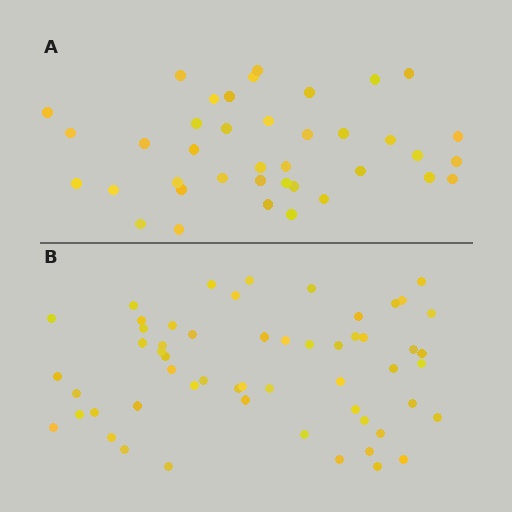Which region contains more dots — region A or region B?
Region B (the bottom region) has more dots.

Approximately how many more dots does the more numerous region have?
Region B has approximately 15 more dots than region A.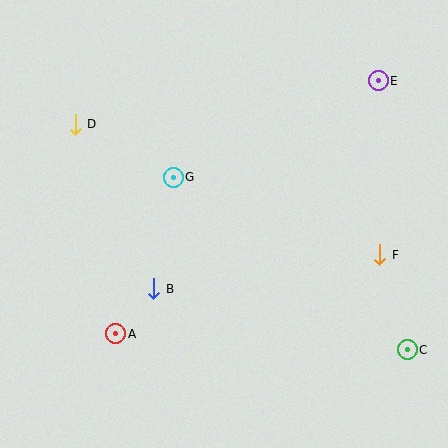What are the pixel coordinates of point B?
Point B is at (154, 289).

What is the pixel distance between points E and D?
The distance between E and D is 306 pixels.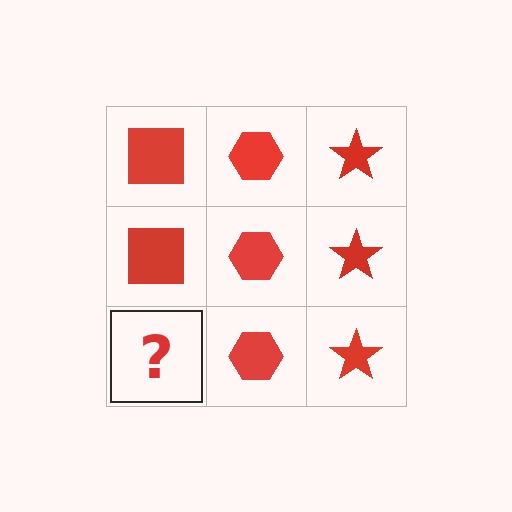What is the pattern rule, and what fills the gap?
The rule is that each column has a consistent shape. The gap should be filled with a red square.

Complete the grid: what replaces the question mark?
The question mark should be replaced with a red square.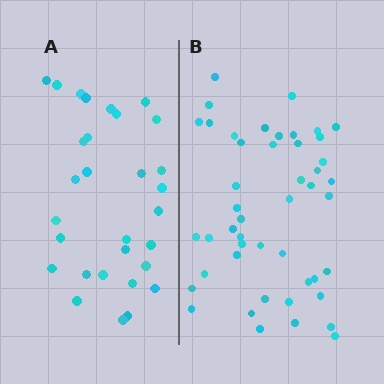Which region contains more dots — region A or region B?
Region B (the right region) has more dots.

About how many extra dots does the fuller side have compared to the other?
Region B has approximately 15 more dots than region A.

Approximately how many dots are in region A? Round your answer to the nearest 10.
About 30 dots.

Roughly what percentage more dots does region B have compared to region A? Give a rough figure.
About 55% more.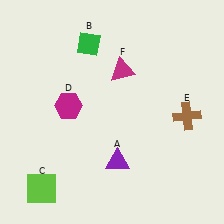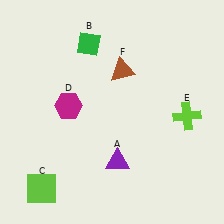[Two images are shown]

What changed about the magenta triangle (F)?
In Image 1, F is magenta. In Image 2, it changed to brown.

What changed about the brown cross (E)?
In Image 1, E is brown. In Image 2, it changed to lime.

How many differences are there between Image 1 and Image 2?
There are 2 differences between the two images.